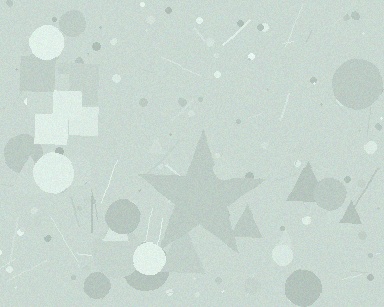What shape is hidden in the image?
A star is hidden in the image.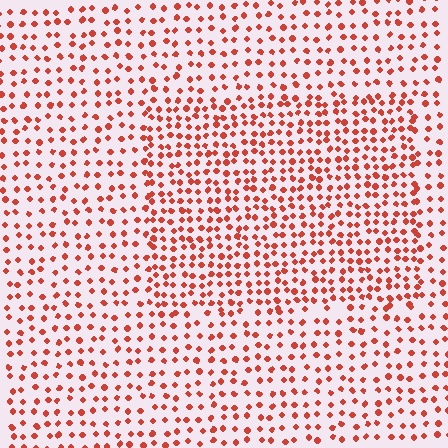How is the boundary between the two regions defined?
The boundary is defined by a change in element density (approximately 1.6x ratio). All elements are the same color, size, and shape.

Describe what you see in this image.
The image contains small red elements arranged at two different densities. A rectangle-shaped region is visible where the elements are more densely packed than the surrounding area.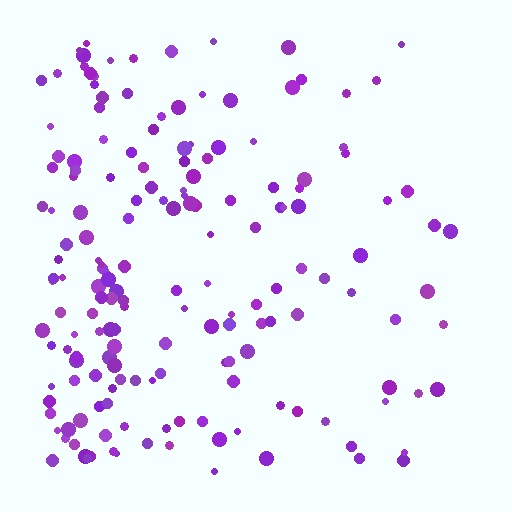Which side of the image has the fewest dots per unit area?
The right.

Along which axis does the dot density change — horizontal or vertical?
Horizontal.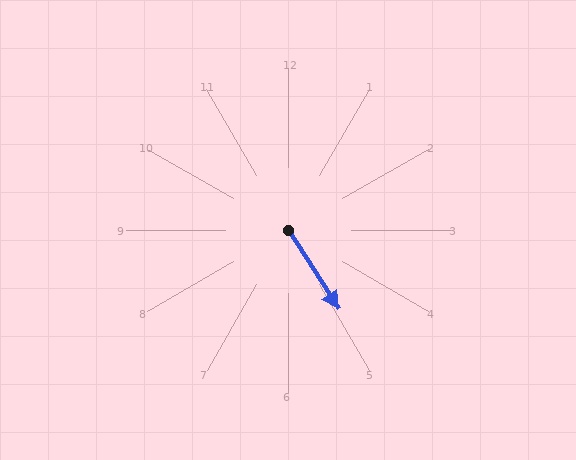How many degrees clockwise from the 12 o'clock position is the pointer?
Approximately 148 degrees.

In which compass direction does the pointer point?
Southeast.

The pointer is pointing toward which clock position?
Roughly 5 o'clock.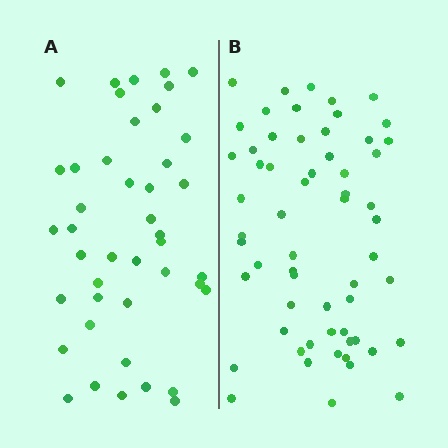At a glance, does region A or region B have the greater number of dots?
Region B (the right region) has more dots.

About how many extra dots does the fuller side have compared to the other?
Region B has approximately 15 more dots than region A.